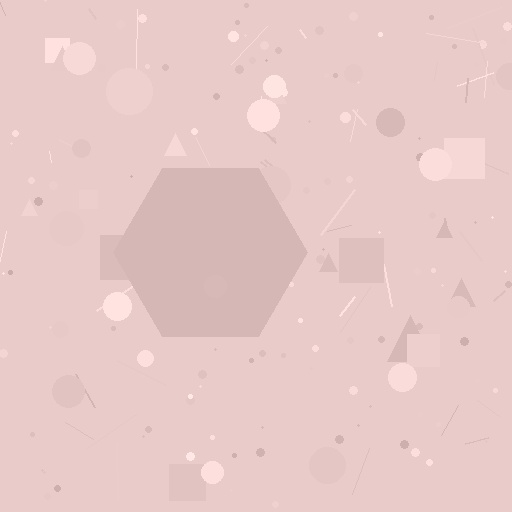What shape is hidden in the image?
A hexagon is hidden in the image.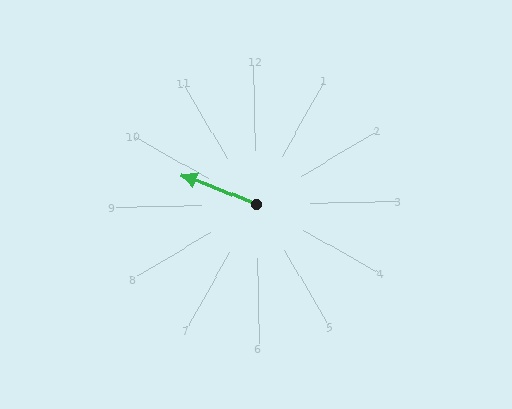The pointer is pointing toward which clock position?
Roughly 10 o'clock.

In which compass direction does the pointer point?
Northwest.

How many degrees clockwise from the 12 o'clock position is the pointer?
Approximately 293 degrees.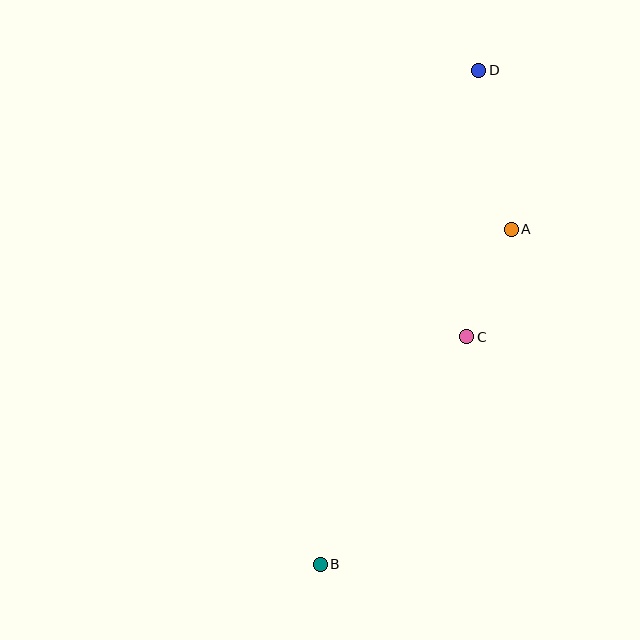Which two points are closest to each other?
Points A and C are closest to each other.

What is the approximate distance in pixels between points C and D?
The distance between C and D is approximately 267 pixels.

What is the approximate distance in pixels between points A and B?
The distance between A and B is approximately 386 pixels.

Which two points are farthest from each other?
Points B and D are farthest from each other.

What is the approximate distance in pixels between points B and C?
The distance between B and C is approximately 271 pixels.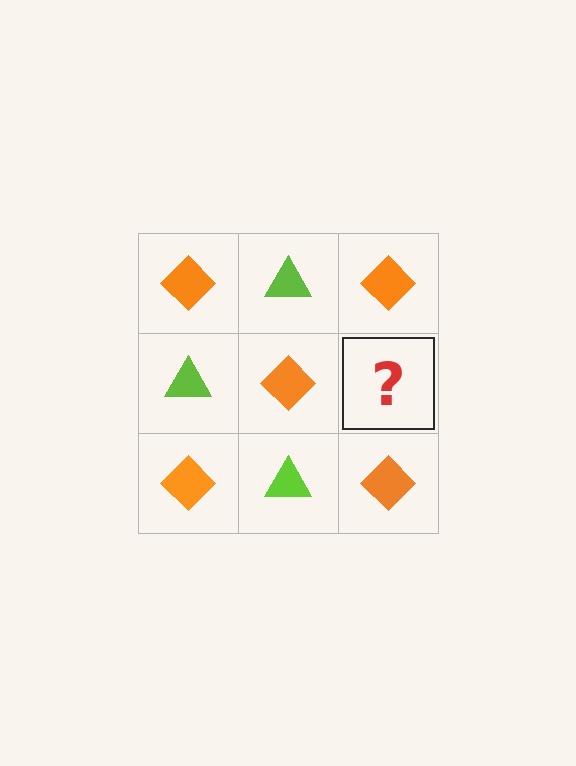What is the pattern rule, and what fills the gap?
The rule is that it alternates orange diamond and lime triangle in a checkerboard pattern. The gap should be filled with a lime triangle.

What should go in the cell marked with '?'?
The missing cell should contain a lime triangle.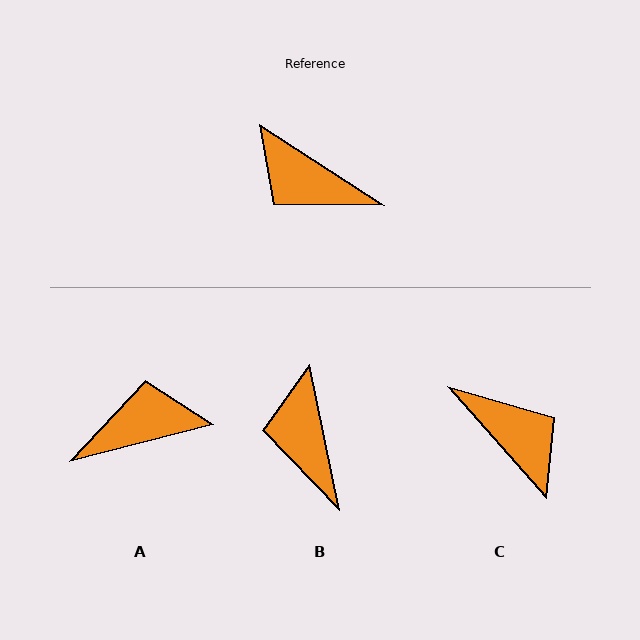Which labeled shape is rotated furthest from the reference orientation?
C, about 164 degrees away.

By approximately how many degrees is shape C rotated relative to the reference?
Approximately 164 degrees counter-clockwise.